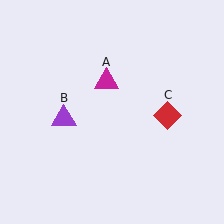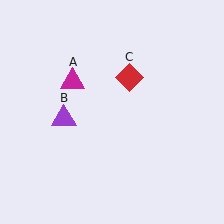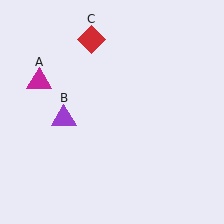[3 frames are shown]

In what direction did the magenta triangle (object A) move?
The magenta triangle (object A) moved left.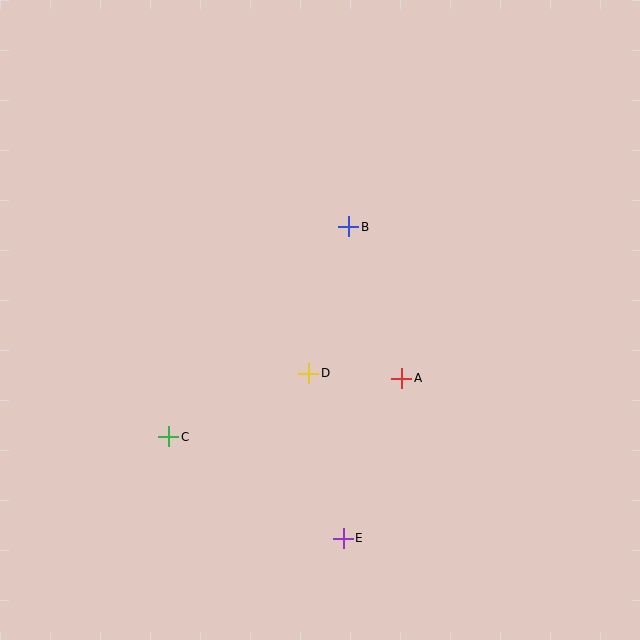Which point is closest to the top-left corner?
Point B is closest to the top-left corner.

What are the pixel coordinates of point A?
Point A is at (402, 378).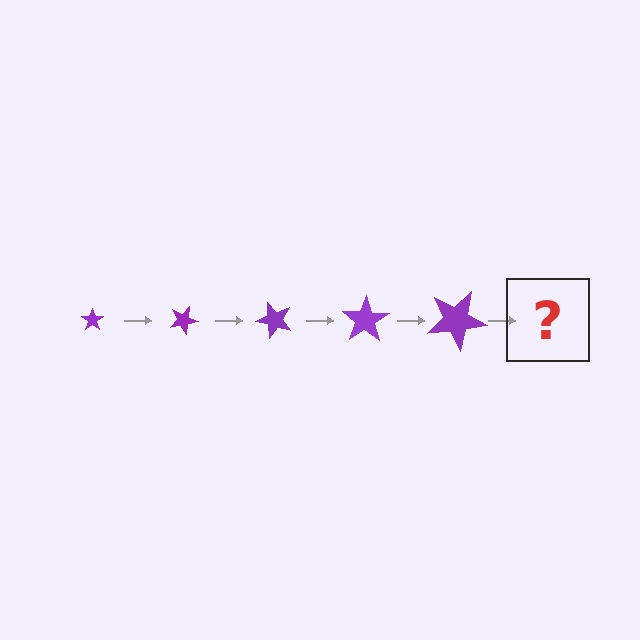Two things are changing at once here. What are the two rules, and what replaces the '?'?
The two rules are that the star grows larger each step and it rotates 25 degrees each step. The '?' should be a star, larger than the previous one and rotated 125 degrees from the start.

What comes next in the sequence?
The next element should be a star, larger than the previous one and rotated 125 degrees from the start.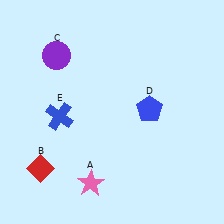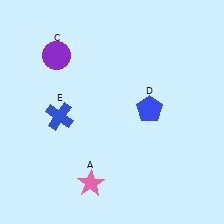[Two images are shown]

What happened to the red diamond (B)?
The red diamond (B) was removed in Image 2. It was in the bottom-left area of Image 1.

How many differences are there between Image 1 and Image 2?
There is 1 difference between the two images.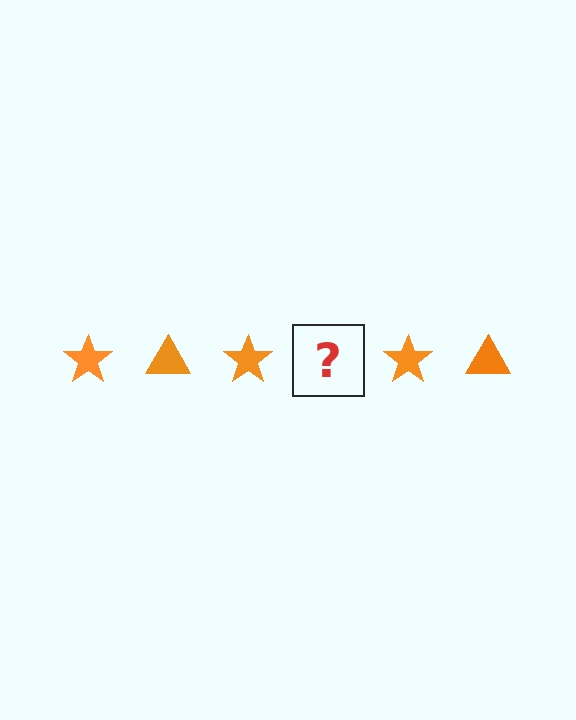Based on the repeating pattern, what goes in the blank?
The blank should be an orange triangle.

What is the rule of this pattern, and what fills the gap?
The rule is that the pattern cycles through star, triangle shapes in orange. The gap should be filled with an orange triangle.